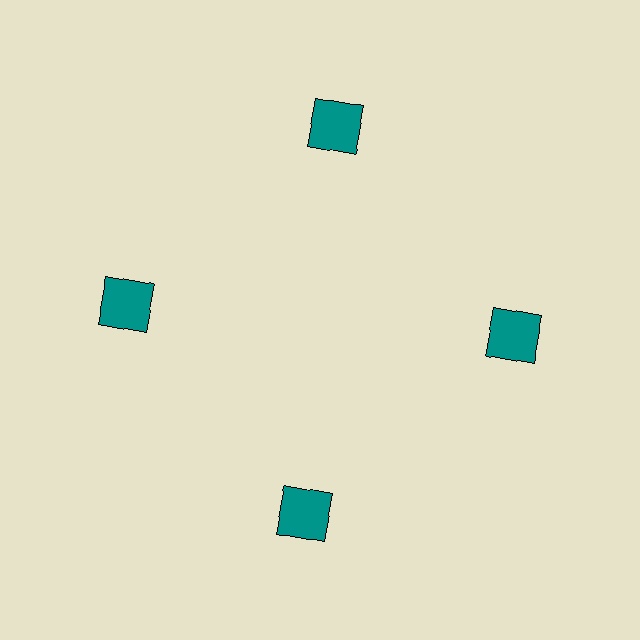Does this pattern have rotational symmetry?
Yes, this pattern has 4-fold rotational symmetry. It looks the same after rotating 90 degrees around the center.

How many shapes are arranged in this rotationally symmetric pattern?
There are 4 shapes, arranged in 4 groups of 1.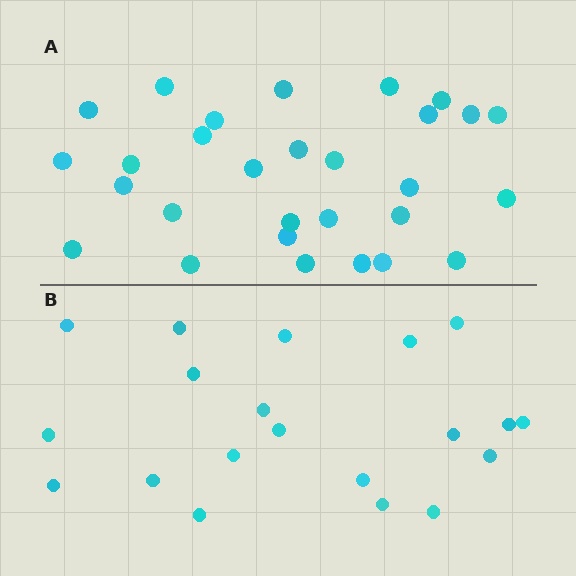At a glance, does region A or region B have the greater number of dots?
Region A (the top region) has more dots.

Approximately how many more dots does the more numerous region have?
Region A has roughly 8 or so more dots than region B.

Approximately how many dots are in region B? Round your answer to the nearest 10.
About 20 dots.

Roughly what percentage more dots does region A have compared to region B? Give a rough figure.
About 45% more.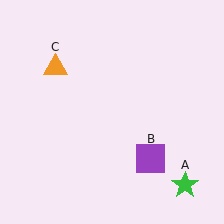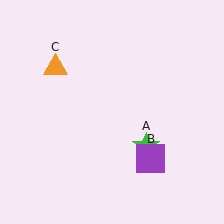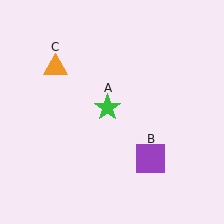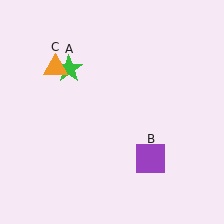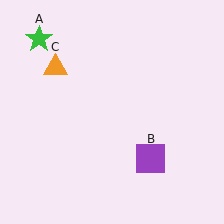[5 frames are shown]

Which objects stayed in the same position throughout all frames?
Purple square (object B) and orange triangle (object C) remained stationary.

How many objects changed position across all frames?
1 object changed position: green star (object A).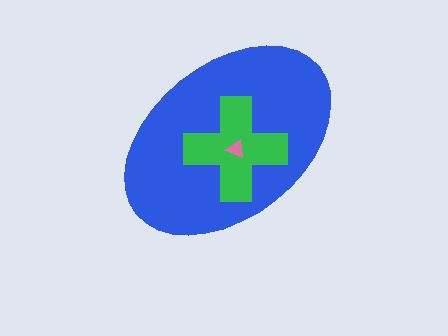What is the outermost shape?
The blue ellipse.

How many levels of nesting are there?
3.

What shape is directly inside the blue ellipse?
The green cross.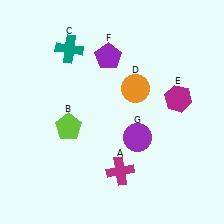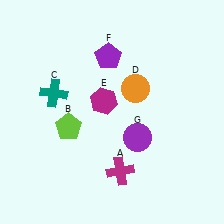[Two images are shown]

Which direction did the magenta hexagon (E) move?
The magenta hexagon (E) moved left.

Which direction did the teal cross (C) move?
The teal cross (C) moved down.